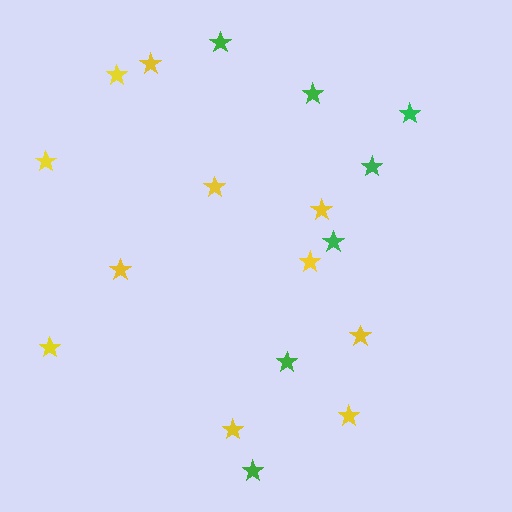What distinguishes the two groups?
There are 2 groups: one group of green stars (7) and one group of yellow stars (11).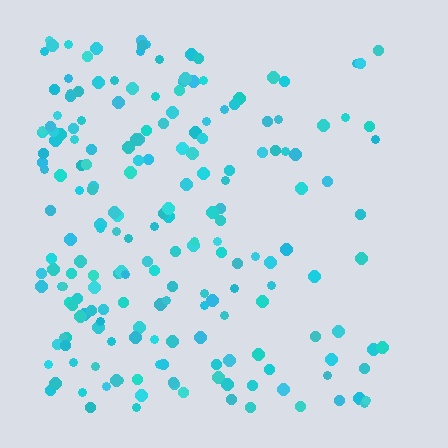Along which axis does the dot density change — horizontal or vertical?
Horizontal.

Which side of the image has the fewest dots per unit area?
The right.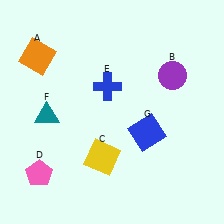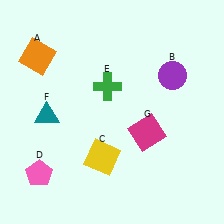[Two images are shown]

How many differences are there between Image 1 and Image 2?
There are 2 differences between the two images.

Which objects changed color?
E changed from blue to green. G changed from blue to magenta.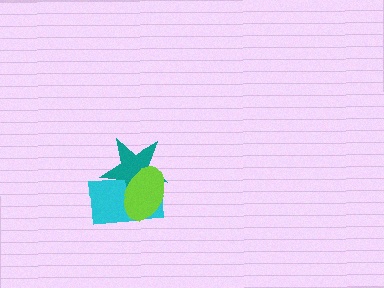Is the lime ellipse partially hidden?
No, no other shape covers it.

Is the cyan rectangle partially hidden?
Yes, it is partially covered by another shape.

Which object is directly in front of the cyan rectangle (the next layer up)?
The teal star is directly in front of the cyan rectangle.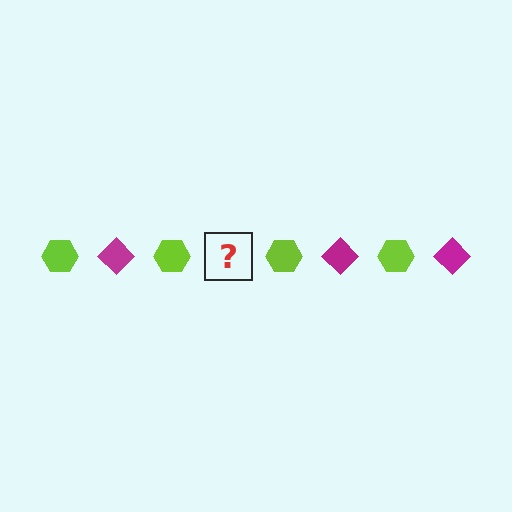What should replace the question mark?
The question mark should be replaced with a magenta diamond.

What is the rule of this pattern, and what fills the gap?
The rule is that the pattern alternates between lime hexagon and magenta diamond. The gap should be filled with a magenta diamond.